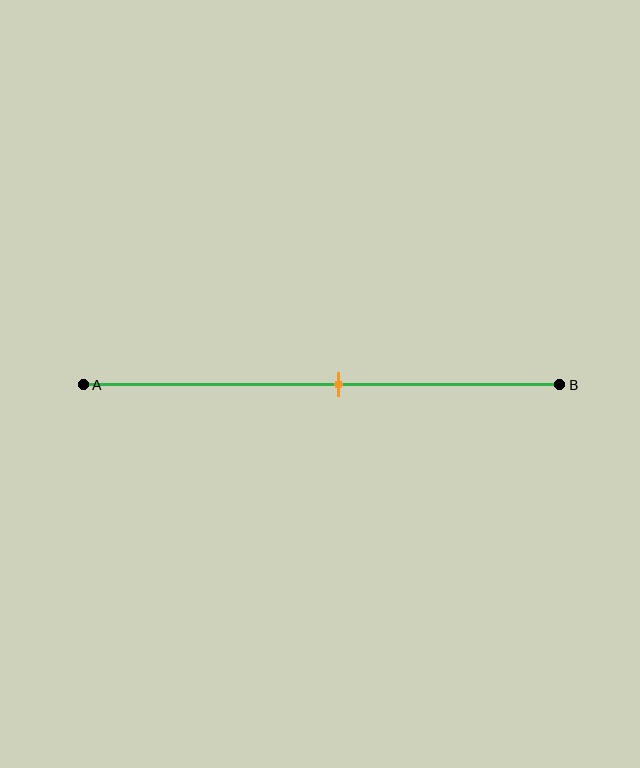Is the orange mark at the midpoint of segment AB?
No, the mark is at about 55% from A, not at the 50% midpoint.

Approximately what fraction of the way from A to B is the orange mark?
The orange mark is approximately 55% of the way from A to B.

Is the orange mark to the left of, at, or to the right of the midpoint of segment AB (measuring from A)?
The orange mark is to the right of the midpoint of segment AB.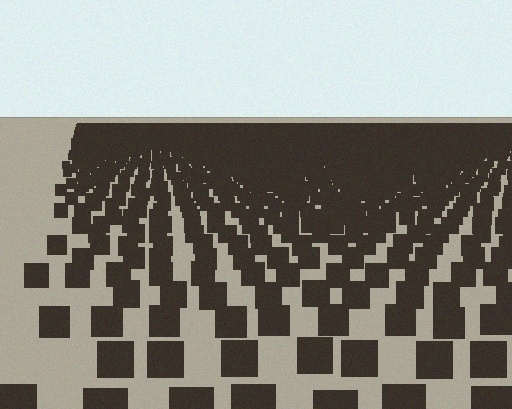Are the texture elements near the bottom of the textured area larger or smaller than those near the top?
Larger. Near the bottom, elements are closer to the viewer and appear at a bigger on-screen size.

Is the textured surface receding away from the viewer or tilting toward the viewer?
The surface is receding away from the viewer. Texture elements get smaller and denser toward the top.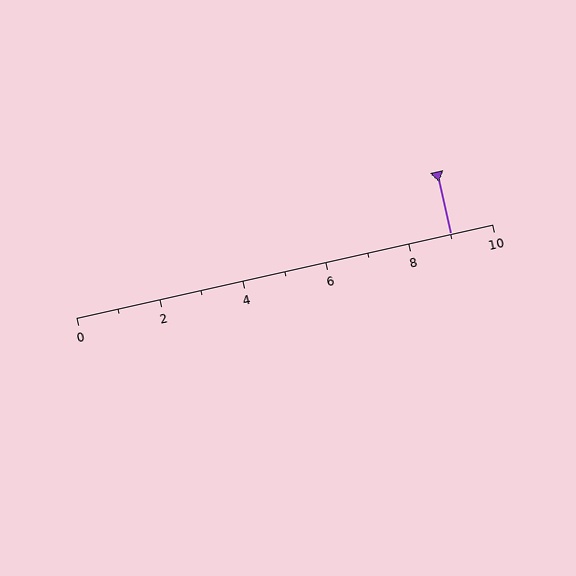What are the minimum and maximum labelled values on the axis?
The axis runs from 0 to 10.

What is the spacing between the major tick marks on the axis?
The major ticks are spaced 2 apart.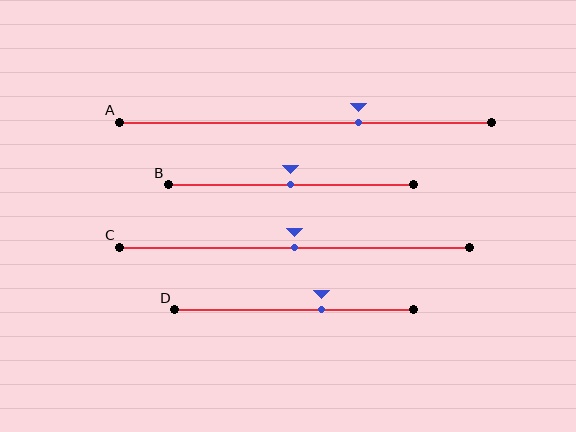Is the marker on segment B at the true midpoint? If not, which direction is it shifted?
Yes, the marker on segment B is at the true midpoint.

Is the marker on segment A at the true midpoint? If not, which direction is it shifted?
No, the marker on segment A is shifted to the right by about 14% of the segment length.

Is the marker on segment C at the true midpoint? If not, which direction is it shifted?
Yes, the marker on segment C is at the true midpoint.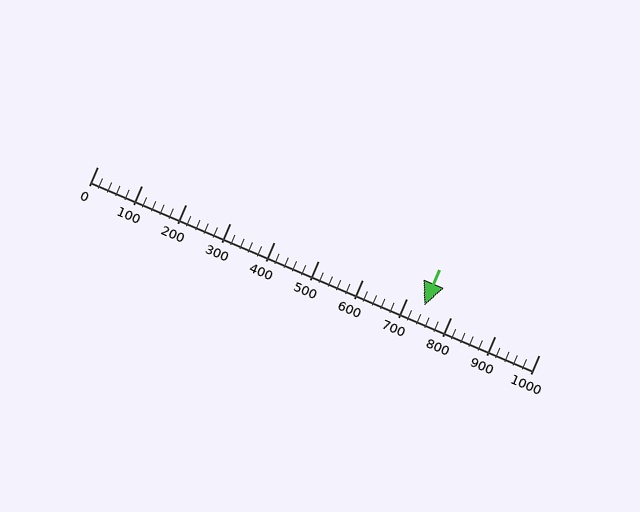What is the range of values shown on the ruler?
The ruler shows values from 0 to 1000.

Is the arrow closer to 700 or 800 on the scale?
The arrow is closer to 700.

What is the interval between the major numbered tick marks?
The major tick marks are spaced 100 units apart.